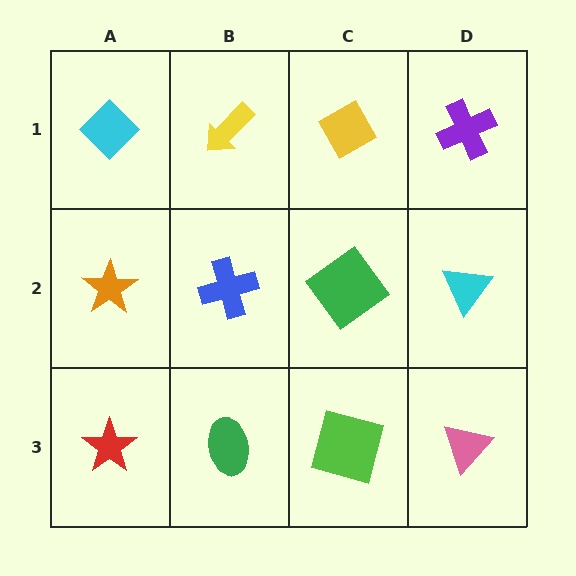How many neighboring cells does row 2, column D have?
3.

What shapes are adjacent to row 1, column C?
A green diamond (row 2, column C), a yellow arrow (row 1, column B), a purple cross (row 1, column D).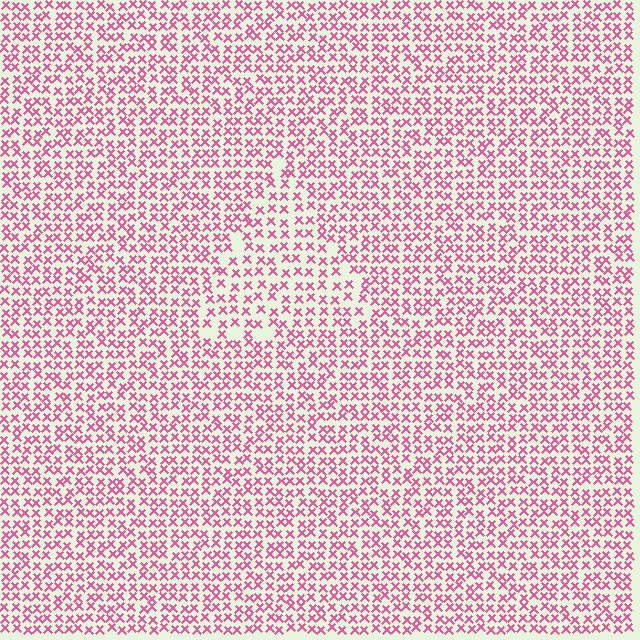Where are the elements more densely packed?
The elements are more densely packed outside the triangle boundary.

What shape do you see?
I see a triangle.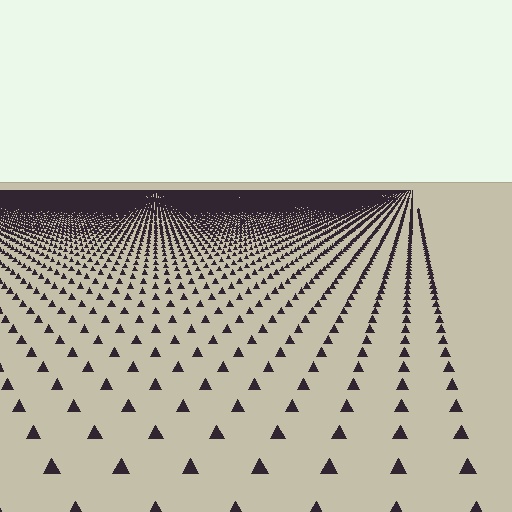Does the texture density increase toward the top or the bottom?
Density increases toward the top.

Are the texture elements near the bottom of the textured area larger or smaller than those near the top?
Larger. Near the bottom, elements are closer to the viewer and appear at a bigger on-screen size.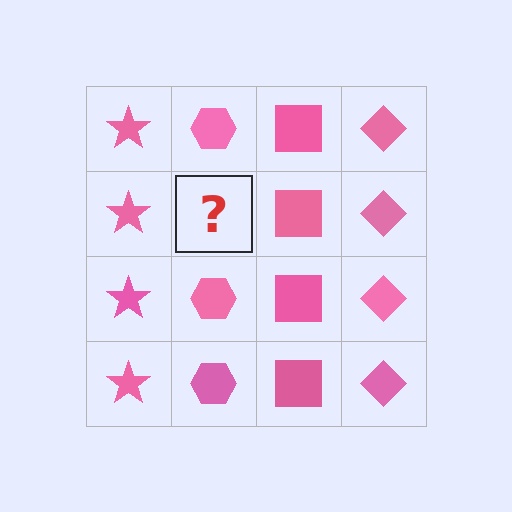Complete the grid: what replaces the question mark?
The question mark should be replaced with a pink hexagon.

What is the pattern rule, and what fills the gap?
The rule is that each column has a consistent shape. The gap should be filled with a pink hexagon.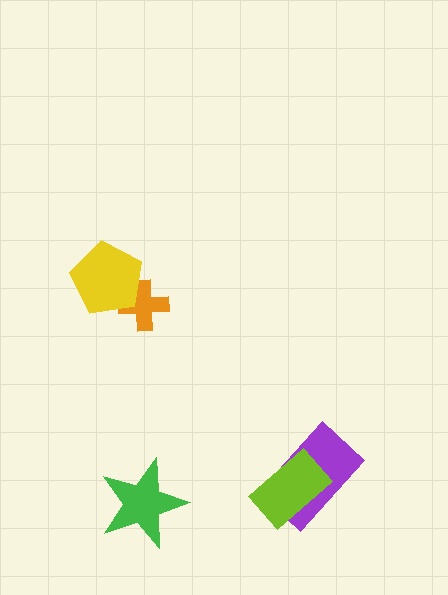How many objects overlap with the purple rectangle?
1 object overlaps with the purple rectangle.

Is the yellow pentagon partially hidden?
No, no other shape covers it.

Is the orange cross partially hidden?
Yes, it is partially covered by another shape.